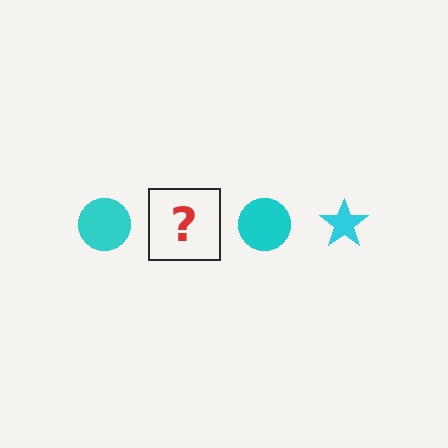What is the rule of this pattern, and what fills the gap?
The rule is that the pattern cycles through circle, star shapes in cyan. The gap should be filled with a cyan star.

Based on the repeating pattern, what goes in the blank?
The blank should be a cyan star.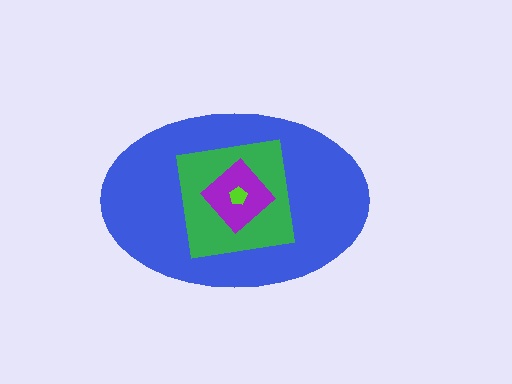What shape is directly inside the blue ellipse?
The green square.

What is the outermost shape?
The blue ellipse.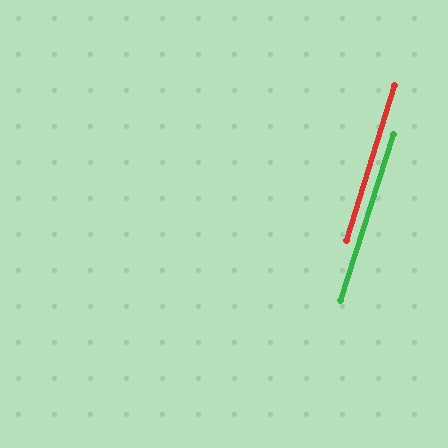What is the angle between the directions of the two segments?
Approximately 1 degree.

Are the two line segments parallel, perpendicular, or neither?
Parallel — their directions differ by only 0.7°.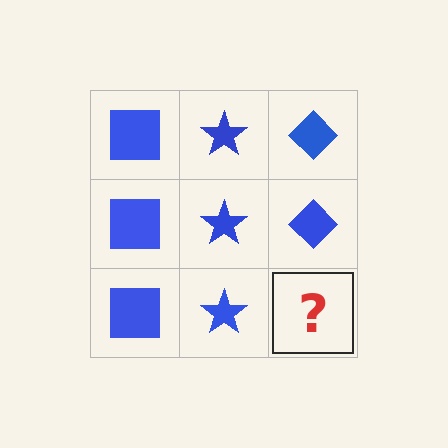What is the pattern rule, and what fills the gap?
The rule is that each column has a consistent shape. The gap should be filled with a blue diamond.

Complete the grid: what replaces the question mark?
The question mark should be replaced with a blue diamond.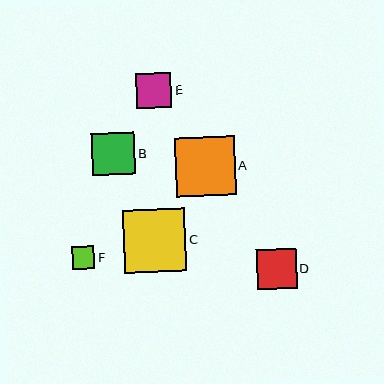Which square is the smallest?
Square F is the smallest with a size of approximately 22 pixels.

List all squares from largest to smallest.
From largest to smallest: C, A, B, D, E, F.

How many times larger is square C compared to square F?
Square C is approximately 2.8 times the size of square F.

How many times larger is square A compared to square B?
Square A is approximately 1.4 times the size of square B.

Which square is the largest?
Square C is the largest with a size of approximately 63 pixels.